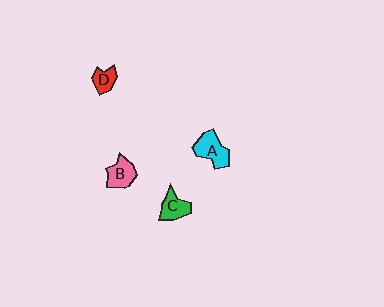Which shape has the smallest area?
Shape D (red).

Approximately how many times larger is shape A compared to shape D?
Approximately 1.7 times.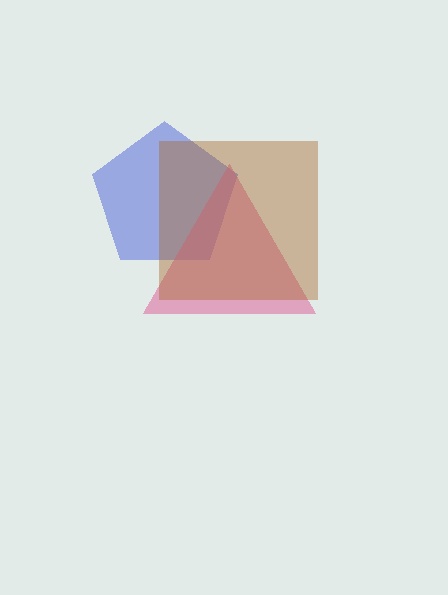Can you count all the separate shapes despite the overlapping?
Yes, there are 3 separate shapes.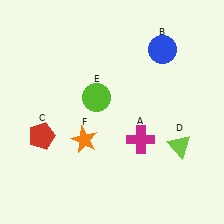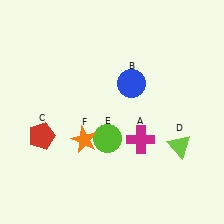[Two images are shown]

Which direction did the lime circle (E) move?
The lime circle (E) moved down.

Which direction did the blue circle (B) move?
The blue circle (B) moved down.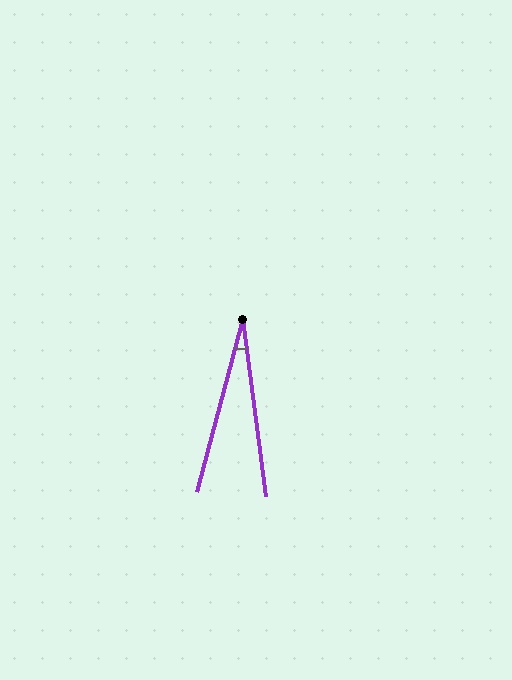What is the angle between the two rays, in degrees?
Approximately 22 degrees.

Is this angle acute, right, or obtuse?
It is acute.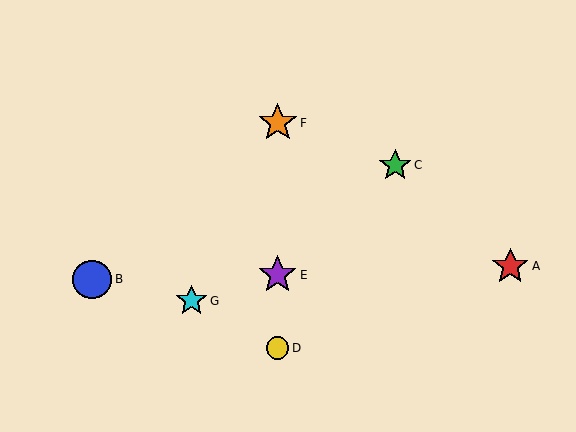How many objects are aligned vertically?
3 objects (D, E, F) are aligned vertically.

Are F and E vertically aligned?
Yes, both are at x≈278.